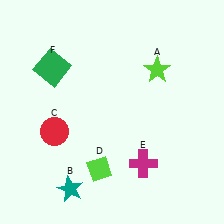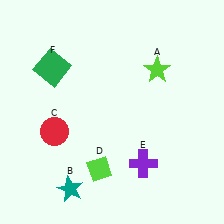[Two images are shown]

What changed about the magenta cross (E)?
In Image 1, E is magenta. In Image 2, it changed to purple.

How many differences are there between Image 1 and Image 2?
There is 1 difference between the two images.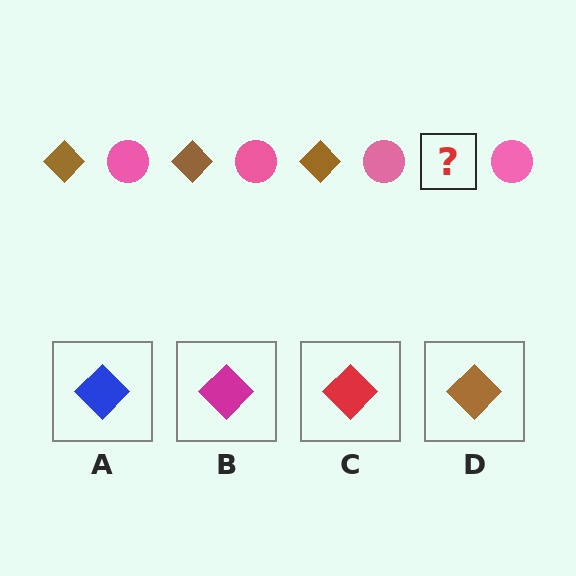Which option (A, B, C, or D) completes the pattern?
D.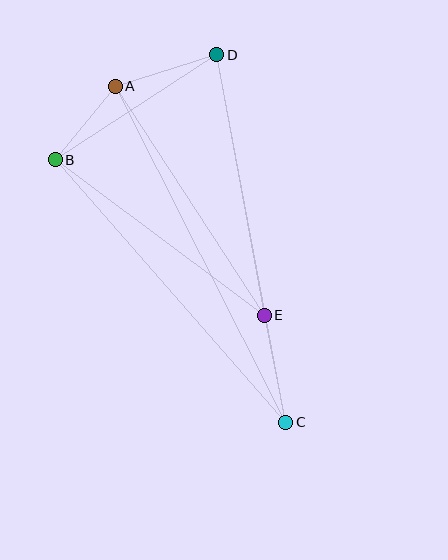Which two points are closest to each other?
Points A and B are closest to each other.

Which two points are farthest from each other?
Points A and C are farthest from each other.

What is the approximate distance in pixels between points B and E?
The distance between B and E is approximately 261 pixels.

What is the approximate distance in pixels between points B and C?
The distance between B and C is approximately 349 pixels.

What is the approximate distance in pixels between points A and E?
The distance between A and E is approximately 273 pixels.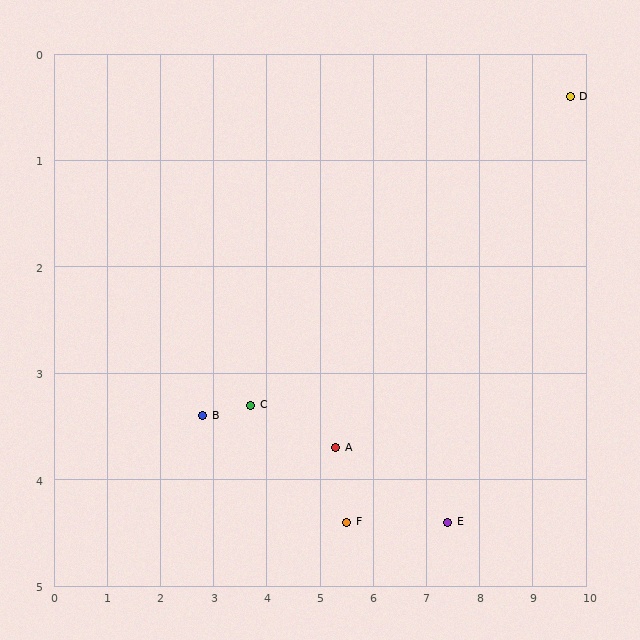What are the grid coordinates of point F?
Point F is at approximately (5.5, 4.4).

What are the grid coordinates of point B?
Point B is at approximately (2.8, 3.4).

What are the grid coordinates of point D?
Point D is at approximately (9.7, 0.4).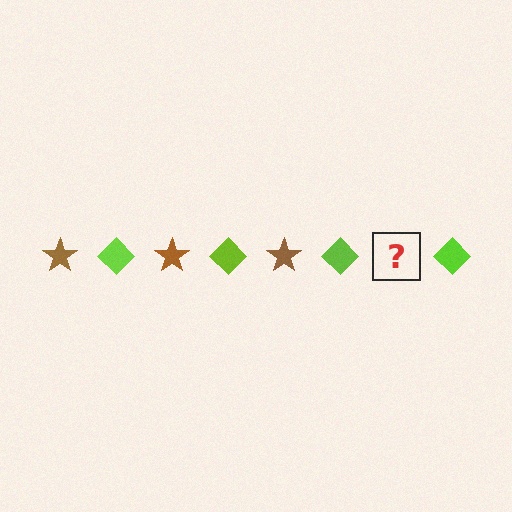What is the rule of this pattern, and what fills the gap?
The rule is that the pattern alternates between brown star and lime diamond. The gap should be filled with a brown star.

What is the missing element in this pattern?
The missing element is a brown star.